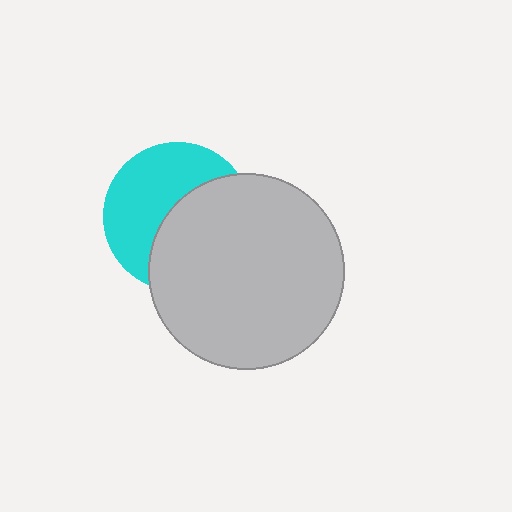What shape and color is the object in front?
The object in front is a light gray circle.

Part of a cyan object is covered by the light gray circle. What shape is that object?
It is a circle.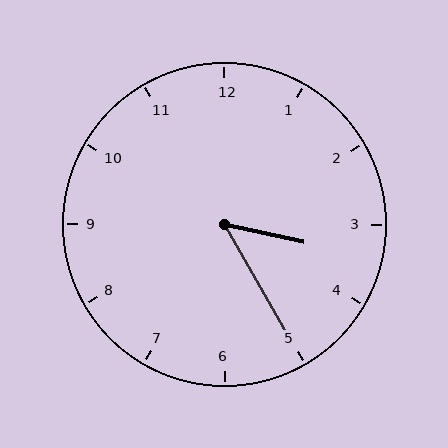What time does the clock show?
3:25.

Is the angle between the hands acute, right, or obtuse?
It is acute.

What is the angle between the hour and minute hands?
Approximately 48 degrees.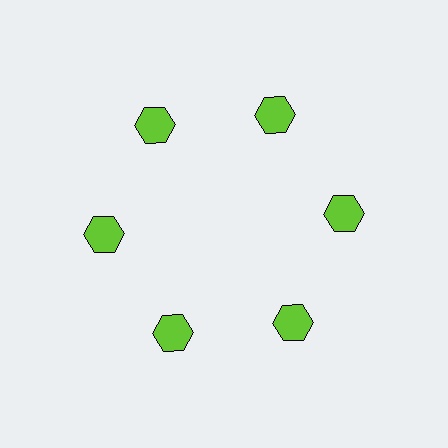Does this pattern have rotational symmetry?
Yes, this pattern has 6-fold rotational symmetry. It looks the same after rotating 60 degrees around the center.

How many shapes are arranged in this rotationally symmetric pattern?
There are 6 shapes, arranged in 6 groups of 1.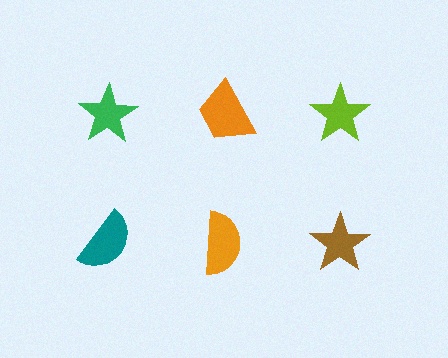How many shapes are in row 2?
3 shapes.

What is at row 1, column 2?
An orange trapezoid.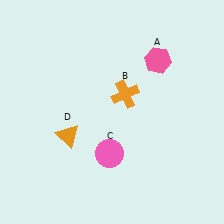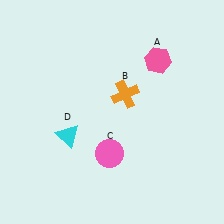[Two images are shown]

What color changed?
The triangle (D) changed from orange in Image 1 to cyan in Image 2.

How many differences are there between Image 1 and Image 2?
There is 1 difference between the two images.